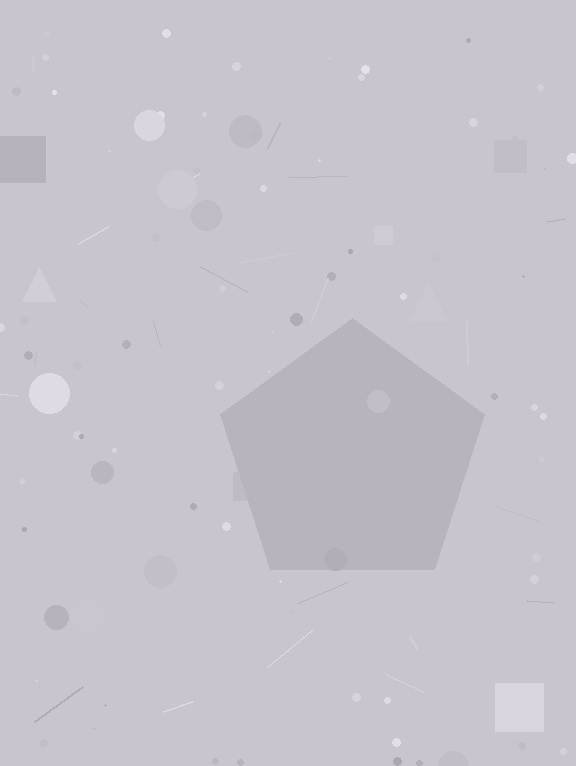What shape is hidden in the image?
A pentagon is hidden in the image.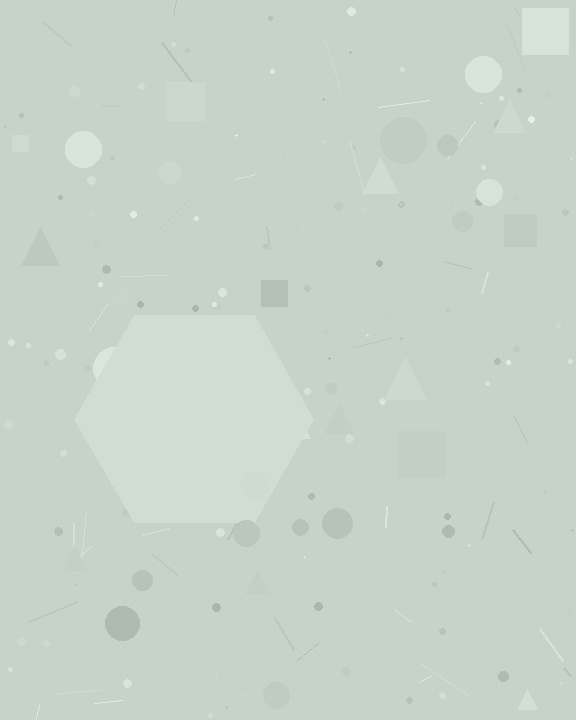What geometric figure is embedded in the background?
A hexagon is embedded in the background.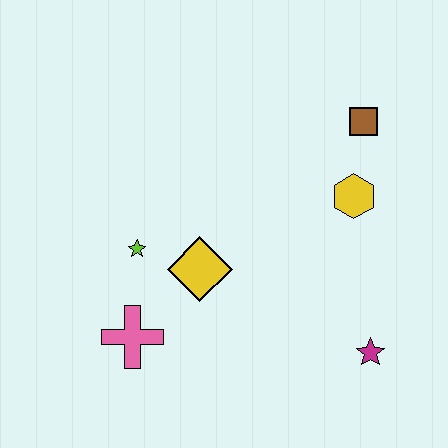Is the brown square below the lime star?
No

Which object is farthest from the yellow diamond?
The brown square is farthest from the yellow diamond.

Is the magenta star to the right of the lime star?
Yes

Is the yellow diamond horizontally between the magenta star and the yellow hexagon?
No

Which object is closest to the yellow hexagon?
The brown square is closest to the yellow hexagon.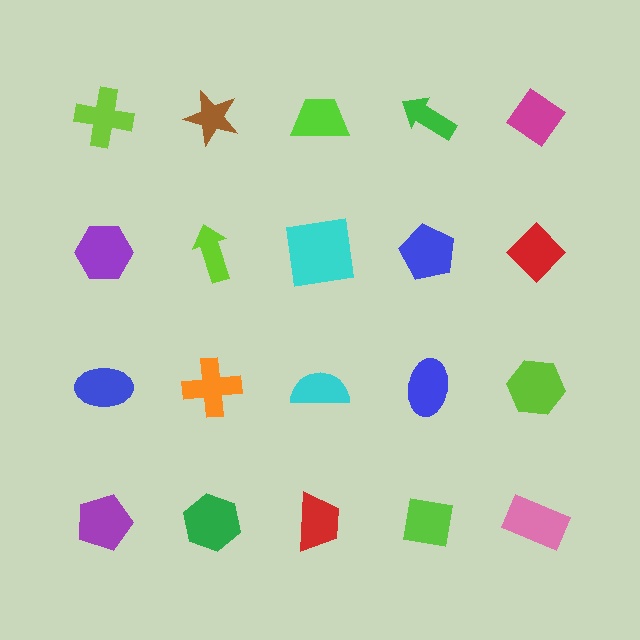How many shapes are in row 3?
5 shapes.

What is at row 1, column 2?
A brown star.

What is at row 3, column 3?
A cyan semicircle.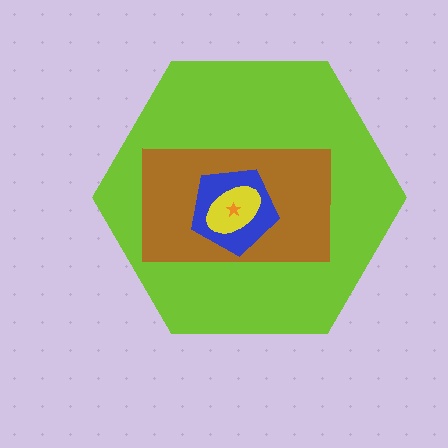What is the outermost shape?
The lime hexagon.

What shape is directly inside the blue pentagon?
The yellow ellipse.